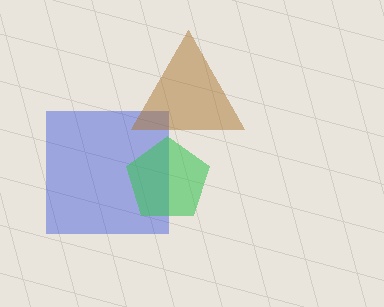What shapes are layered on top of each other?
The layered shapes are: a blue square, a brown triangle, a green pentagon.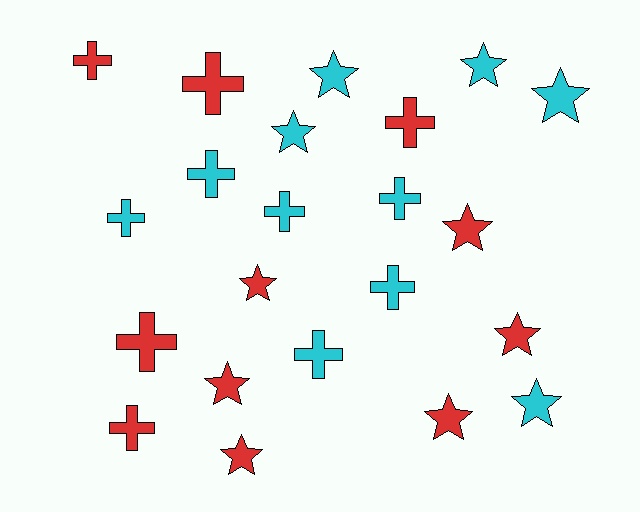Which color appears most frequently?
Cyan, with 11 objects.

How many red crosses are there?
There are 5 red crosses.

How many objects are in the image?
There are 22 objects.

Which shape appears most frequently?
Star, with 11 objects.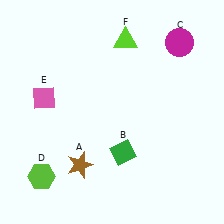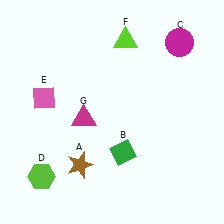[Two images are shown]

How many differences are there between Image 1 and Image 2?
There is 1 difference between the two images.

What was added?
A magenta triangle (G) was added in Image 2.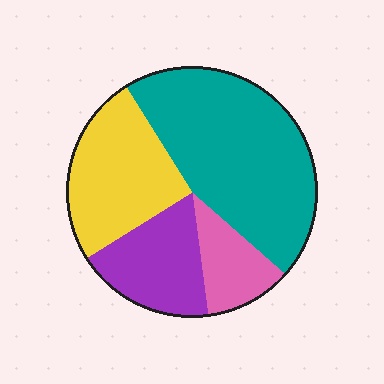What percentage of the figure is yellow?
Yellow takes up about one quarter (1/4) of the figure.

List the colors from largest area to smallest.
From largest to smallest: teal, yellow, purple, pink.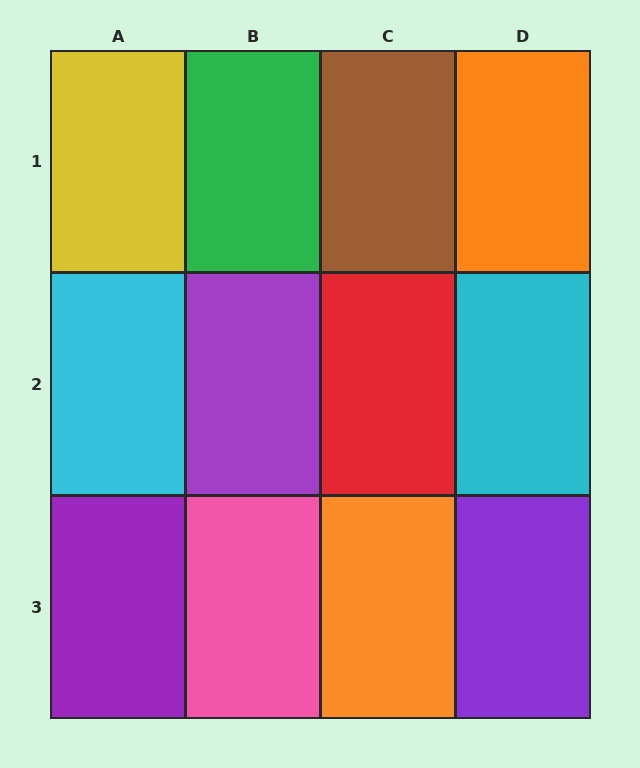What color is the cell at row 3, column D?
Purple.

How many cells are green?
1 cell is green.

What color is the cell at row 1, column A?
Yellow.